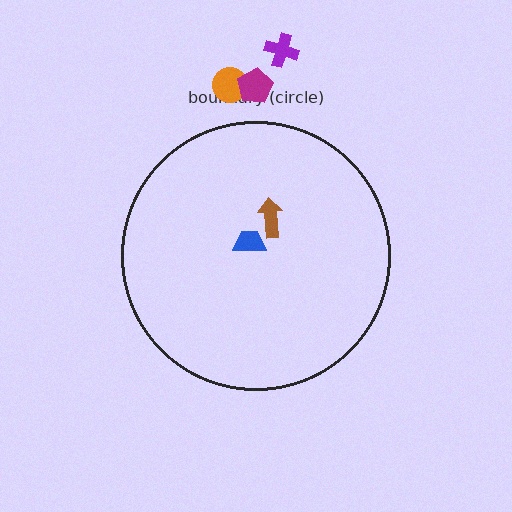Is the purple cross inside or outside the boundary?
Outside.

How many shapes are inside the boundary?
2 inside, 3 outside.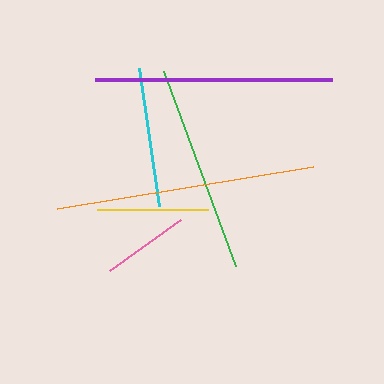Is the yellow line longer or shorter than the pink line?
The yellow line is longer than the pink line.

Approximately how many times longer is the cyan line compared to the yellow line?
The cyan line is approximately 1.3 times the length of the yellow line.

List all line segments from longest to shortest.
From longest to shortest: orange, purple, green, cyan, yellow, pink.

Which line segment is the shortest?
The pink line is the shortest at approximately 87 pixels.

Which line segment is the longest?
The orange line is the longest at approximately 259 pixels.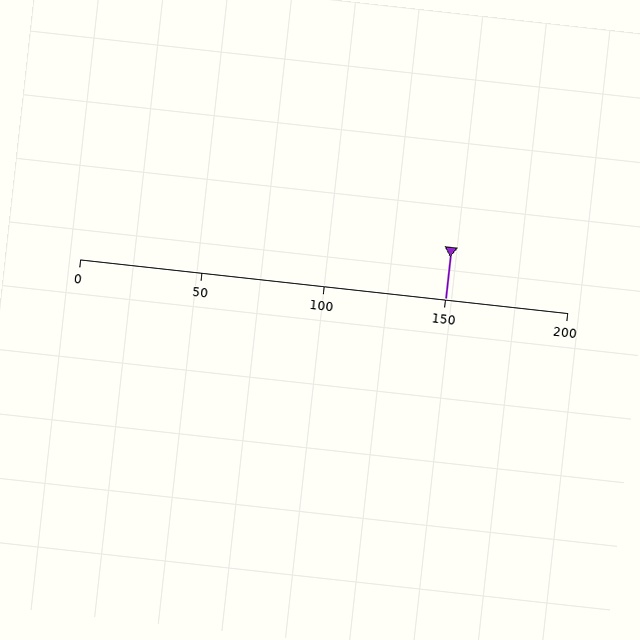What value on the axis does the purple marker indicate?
The marker indicates approximately 150.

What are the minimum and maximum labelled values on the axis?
The axis runs from 0 to 200.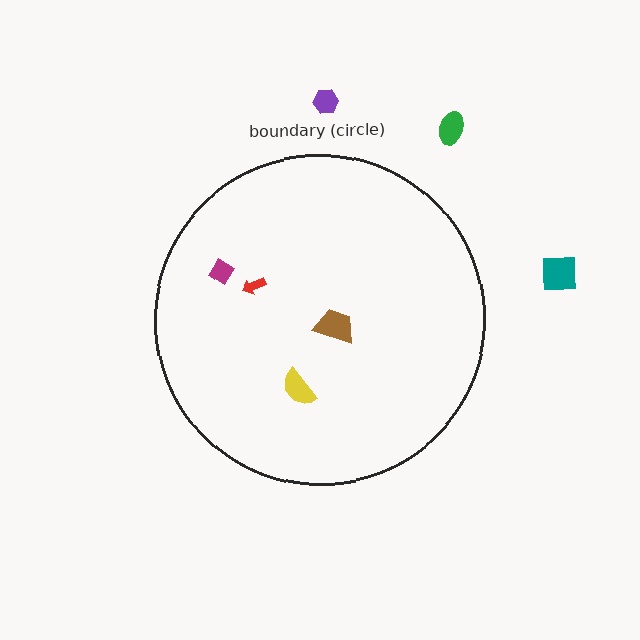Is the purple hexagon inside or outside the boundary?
Outside.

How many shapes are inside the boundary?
4 inside, 3 outside.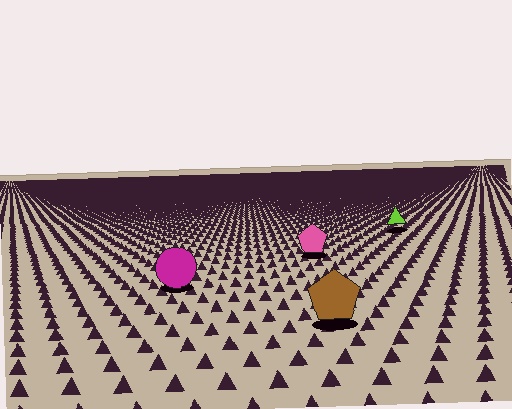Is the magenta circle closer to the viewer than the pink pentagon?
Yes. The magenta circle is closer — you can tell from the texture gradient: the ground texture is coarser near it.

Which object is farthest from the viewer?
The lime triangle is farthest from the viewer. It appears smaller and the ground texture around it is denser.